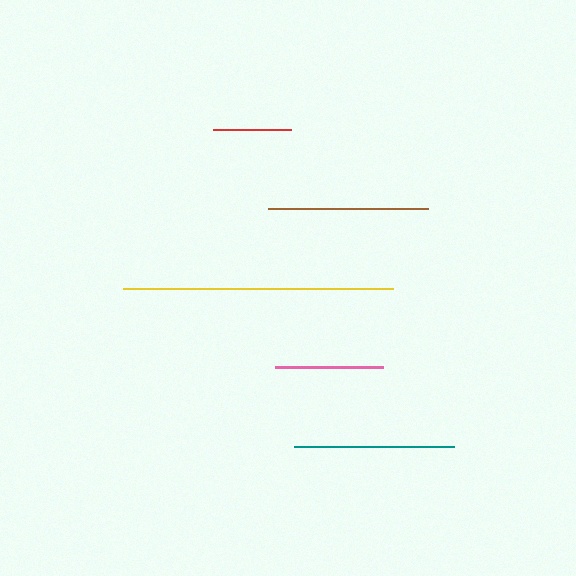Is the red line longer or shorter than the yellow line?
The yellow line is longer than the red line.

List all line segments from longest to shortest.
From longest to shortest: yellow, brown, teal, pink, red.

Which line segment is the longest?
The yellow line is the longest at approximately 269 pixels.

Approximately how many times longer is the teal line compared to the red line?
The teal line is approximately 2.0 times the length of the red line.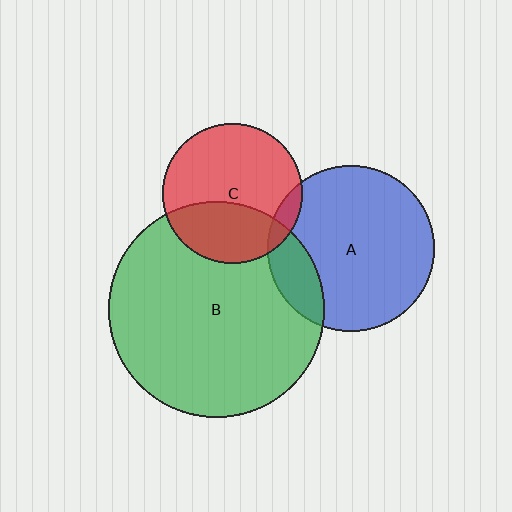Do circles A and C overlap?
Yes.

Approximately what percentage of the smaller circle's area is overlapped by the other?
Approximately 10%.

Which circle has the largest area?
Circle B (green).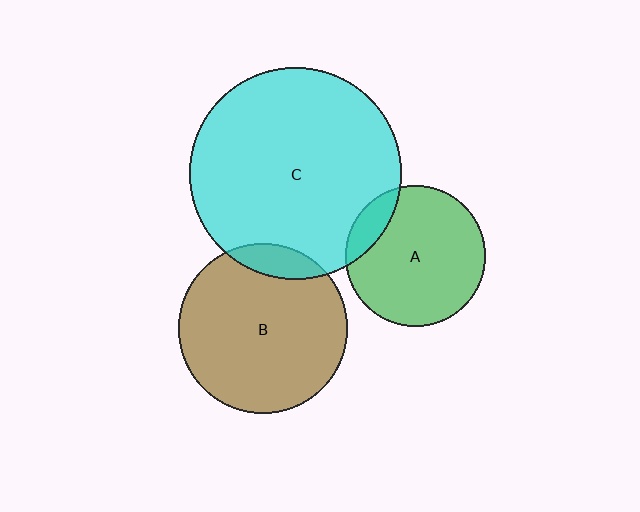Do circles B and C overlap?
Yes.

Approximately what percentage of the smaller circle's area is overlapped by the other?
Approximately 10%.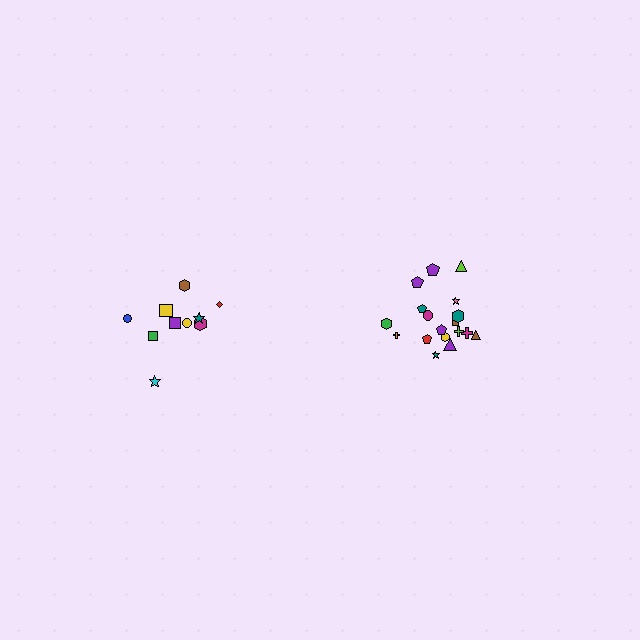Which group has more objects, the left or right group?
The right group.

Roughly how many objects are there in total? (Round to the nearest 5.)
Roughly 30 objects in total.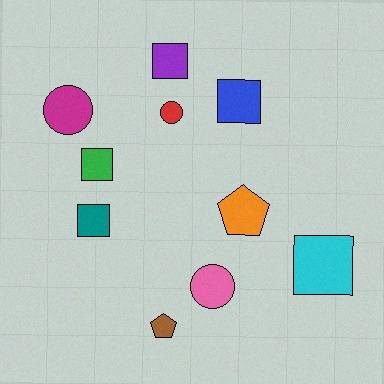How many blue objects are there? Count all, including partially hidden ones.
There is 1 blue object.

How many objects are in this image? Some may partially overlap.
There are 10 objects.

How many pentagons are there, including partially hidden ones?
There are 2 pentagons.